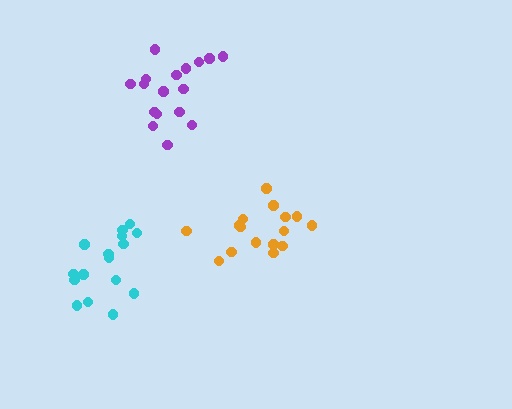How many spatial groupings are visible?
There are 3 spatial groupings.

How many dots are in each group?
Group 1: 16 dots, Group 2: 17 dots, Group 3: 16 dots (49 total).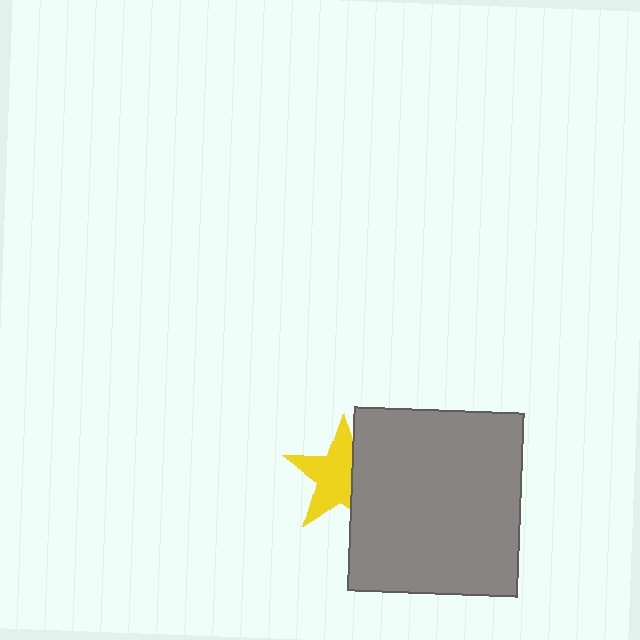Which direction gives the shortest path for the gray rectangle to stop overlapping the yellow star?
Moving right gives the shortest separation.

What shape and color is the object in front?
The object in front is a gray rectangle.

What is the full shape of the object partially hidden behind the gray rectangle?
The partially hidden object is a yellow star.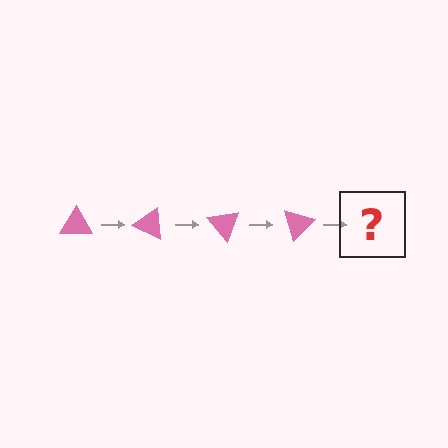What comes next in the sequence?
The next element should be a pink triangle rotated 100 degrees.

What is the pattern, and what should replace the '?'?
The pattern is that the triangle rotates 25 degrees each step. The '?' should be a pink triangle rotated 100 degrees.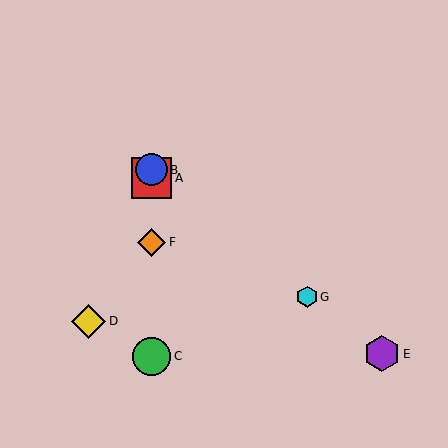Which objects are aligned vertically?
Objects A, B, C, F are aligned vertically.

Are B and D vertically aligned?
No, B is at x≈152 and D is at x≈89.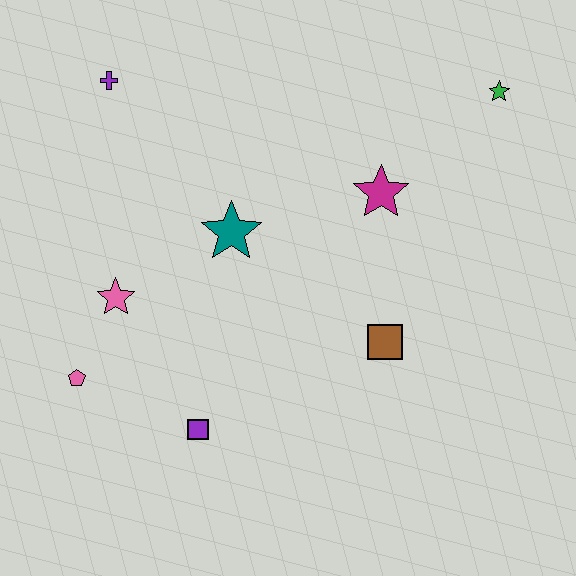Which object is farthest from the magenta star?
The pink pentagon is farthest from the magenta star.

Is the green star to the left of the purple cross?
No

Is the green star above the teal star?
Yes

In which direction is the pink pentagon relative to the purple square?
The pink pentagon is to the left of the purple square.